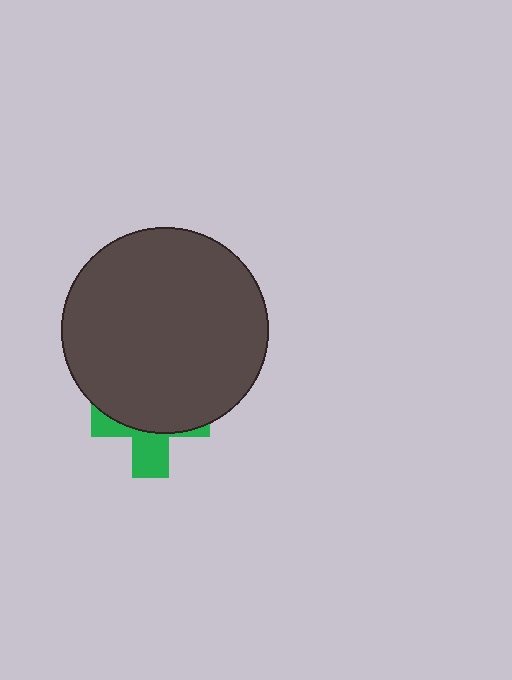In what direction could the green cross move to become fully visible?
The green cross could move down. That would shift it out from behind the dark gray circle entirely.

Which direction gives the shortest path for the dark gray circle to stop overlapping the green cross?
Moving up gives the shortest separation.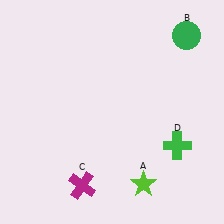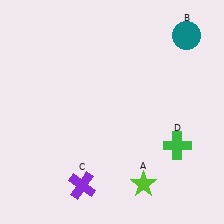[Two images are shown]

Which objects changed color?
B changed from green to teal. C changed from magenta to purple.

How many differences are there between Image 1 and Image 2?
There are 2 differences between the two images.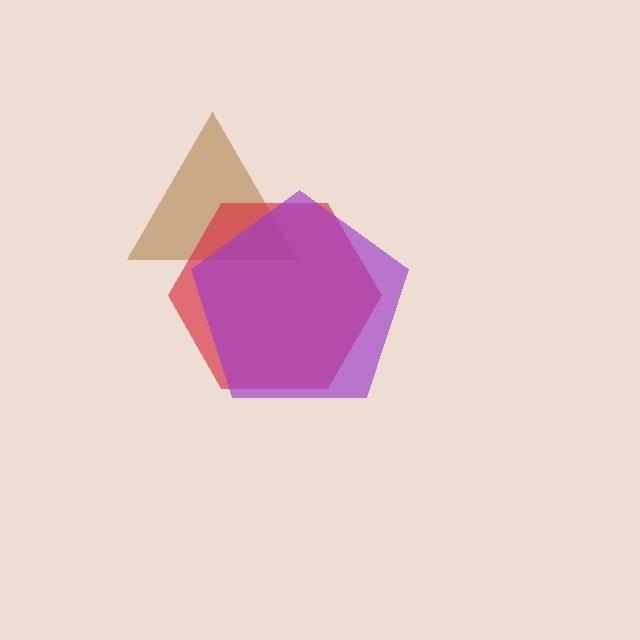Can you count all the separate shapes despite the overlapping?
Yes, there are 3 separate shapes.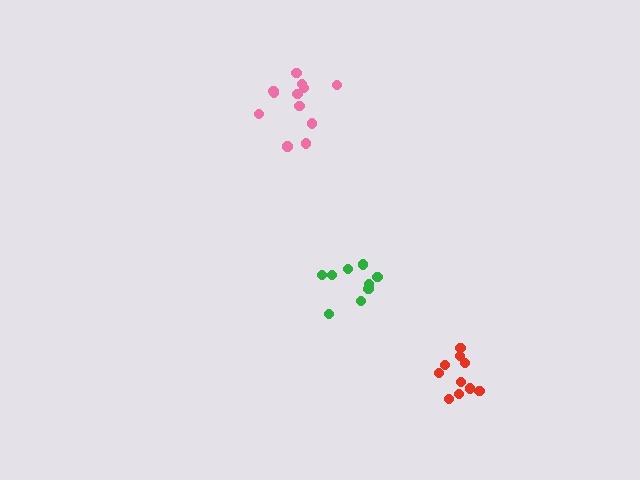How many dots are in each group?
Group 1: 12 dots, Group 2: 9 dots, Group 3: 10 dots (31 total).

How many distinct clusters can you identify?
There are 3 distinct clusters.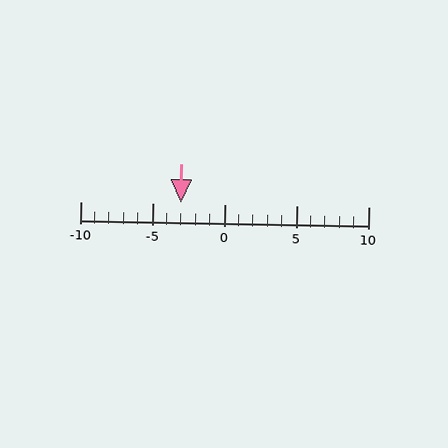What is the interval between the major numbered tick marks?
The major tick marks are spaced 5 units apart.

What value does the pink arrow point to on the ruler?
The pink arrow points to approximately -3.